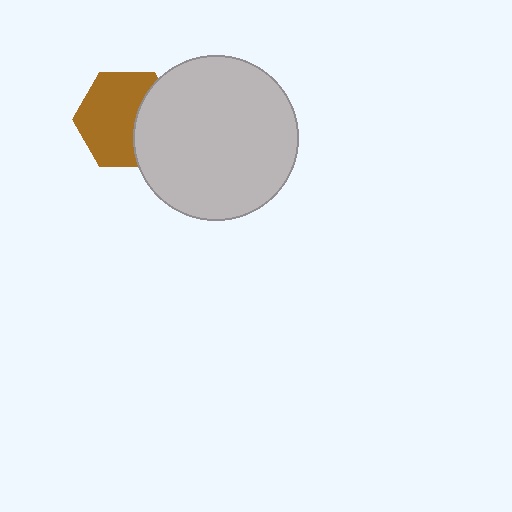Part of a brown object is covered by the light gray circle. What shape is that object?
It is a hexagon.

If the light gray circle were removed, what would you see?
You would see the complete brown hexagon.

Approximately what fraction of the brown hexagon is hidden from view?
Roughly 34% of the brown hexagon is hidden behind the light gray circle.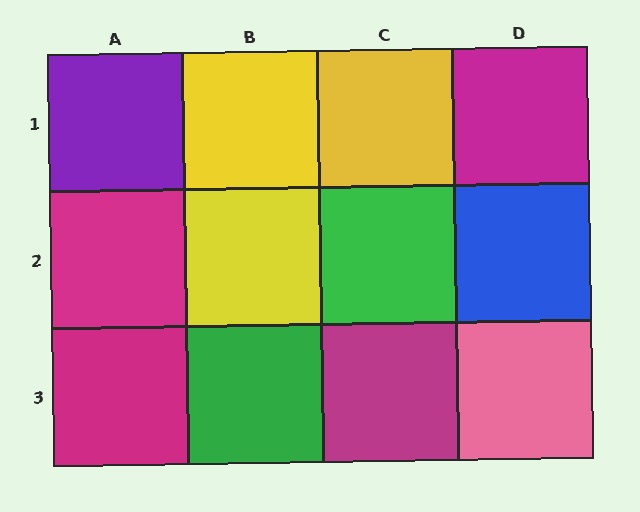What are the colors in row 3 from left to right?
Magenta, green, magenta, pink.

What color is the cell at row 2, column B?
Yellow.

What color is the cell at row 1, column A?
Purple.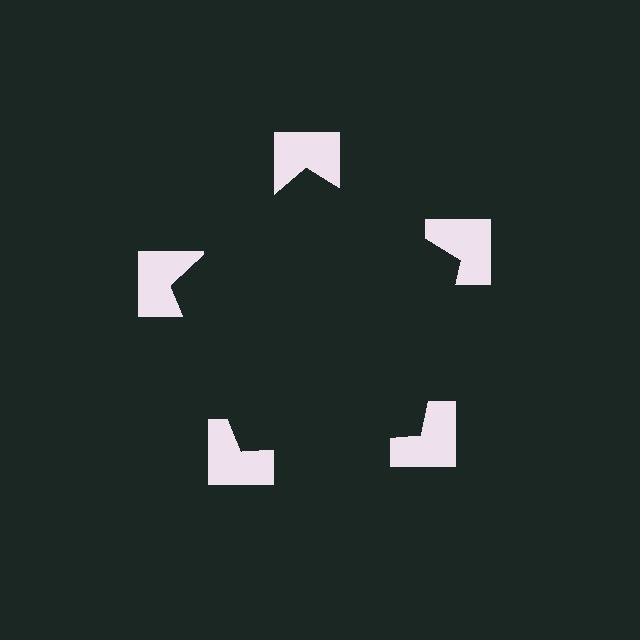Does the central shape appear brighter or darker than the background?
It typically appears slightly darker than the background, even though no actual brightness change is drawn.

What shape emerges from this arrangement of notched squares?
An illusory pentagon — its edges are inferred from the aligned wedge cuts in the notched squares, not physically drawn.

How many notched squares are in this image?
There are 5 — one at each vertex of the illusory pentagon.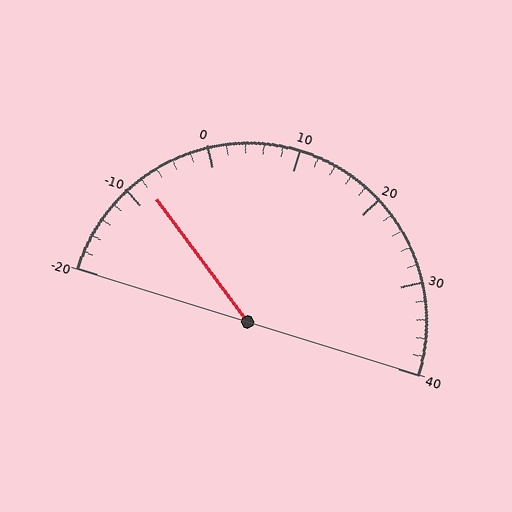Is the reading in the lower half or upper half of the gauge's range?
The reading is in the lower half of the range (-20 to 40).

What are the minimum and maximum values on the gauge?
The gauge ranges from -20 to 40.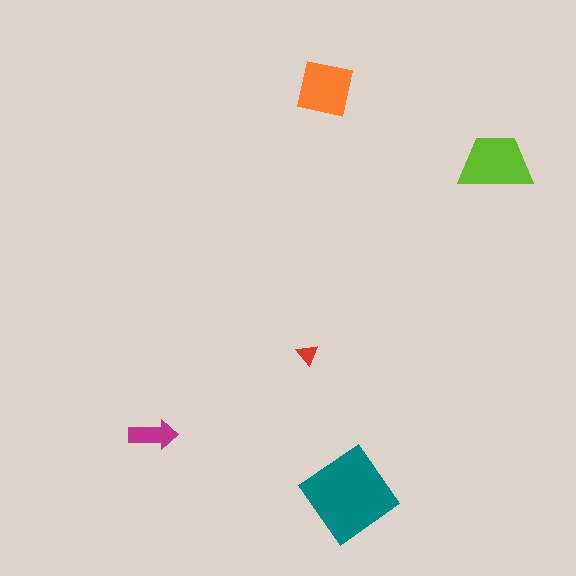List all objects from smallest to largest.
The red triangle, the magenta arrow, the orange square, the lime trapezoid, the teal diamond.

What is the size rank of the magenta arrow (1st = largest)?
4th.